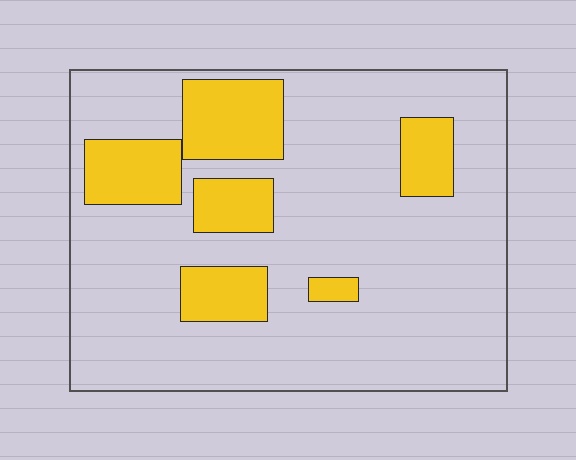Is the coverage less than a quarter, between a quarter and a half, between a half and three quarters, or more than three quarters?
Less than a quarter.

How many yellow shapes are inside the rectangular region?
6.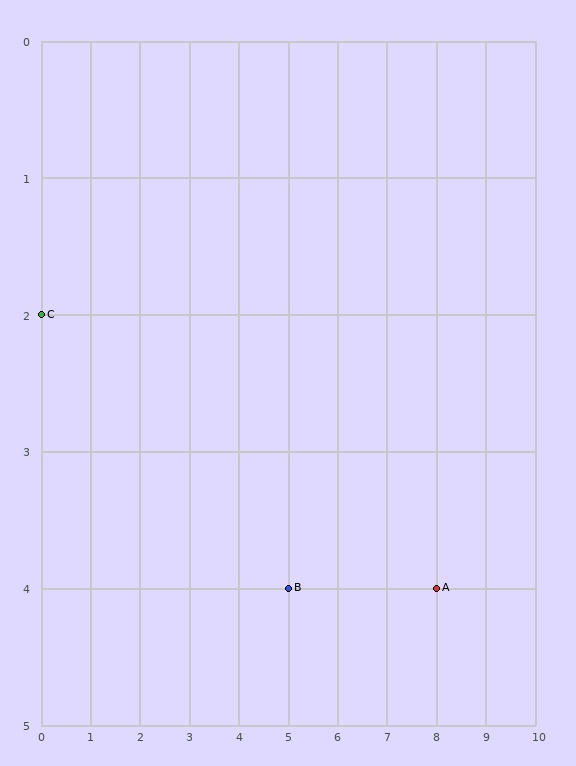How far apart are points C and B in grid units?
Points C and B are 5 columns and 2 rows apart (about 5.4 grid units diagonally).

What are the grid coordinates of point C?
Point C is at grid coordinates (0, 2).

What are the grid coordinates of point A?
Point A is at grid coordinates (8, 4).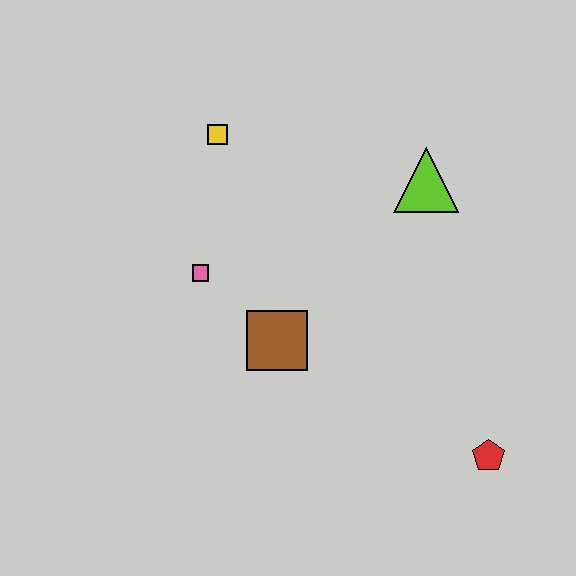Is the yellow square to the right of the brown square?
No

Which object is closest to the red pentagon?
The brown square is closest to the red pentagon.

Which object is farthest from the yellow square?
The red pentagon is farthest from the yellow square.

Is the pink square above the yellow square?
No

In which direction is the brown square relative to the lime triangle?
The brown square is below the lime triangle.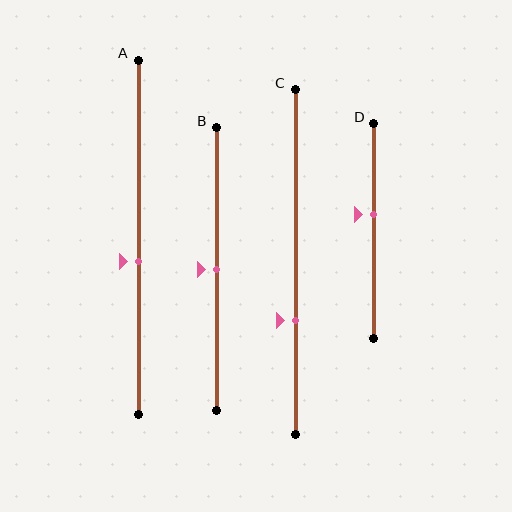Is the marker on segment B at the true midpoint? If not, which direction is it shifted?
Yes, the marker on segment B is at the true midpoint.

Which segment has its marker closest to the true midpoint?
Segment B has its marker closest to the true midpoint.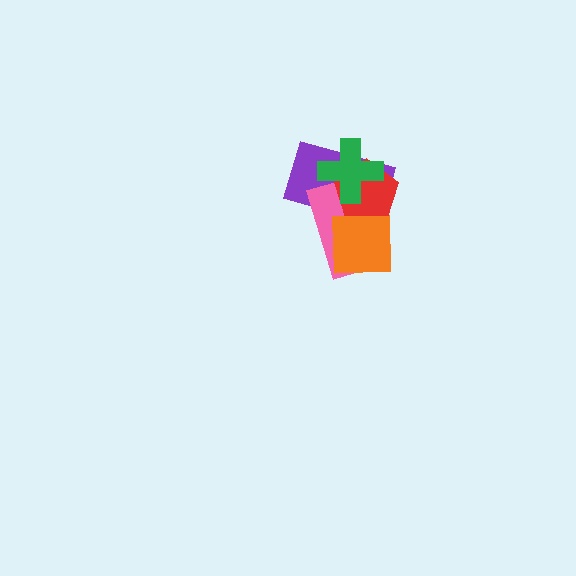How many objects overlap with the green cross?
3 objects overlap with the green cross.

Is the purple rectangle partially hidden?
Yes, it is partially covered by another shape.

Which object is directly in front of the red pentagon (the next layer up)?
The green cross is directly in front of the red pentagon.